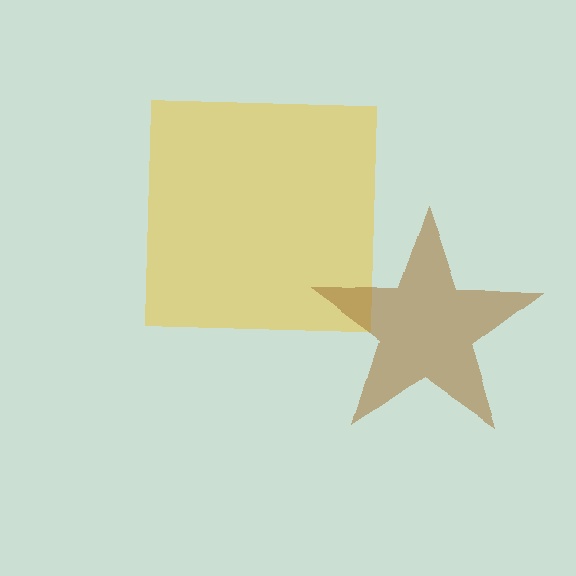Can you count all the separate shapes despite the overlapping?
Yes, there are 2 separate shapes.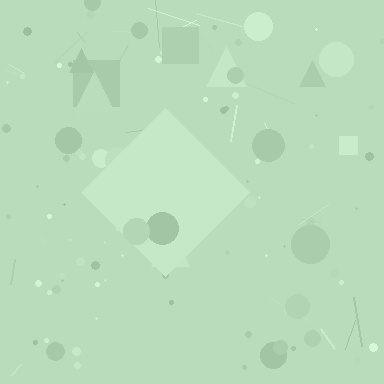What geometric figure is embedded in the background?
A diamond is embedded in the background.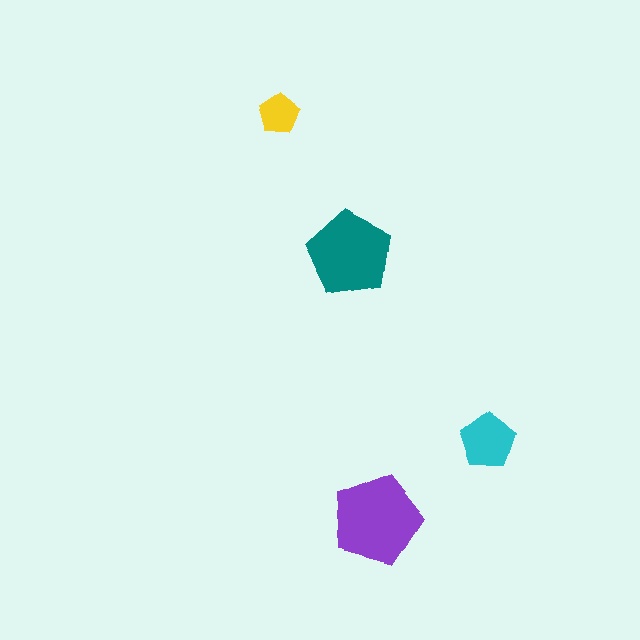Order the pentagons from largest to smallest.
the purple one, the teal one, the cyan one, the yellow one.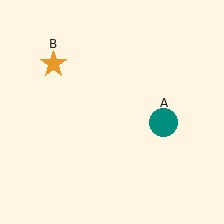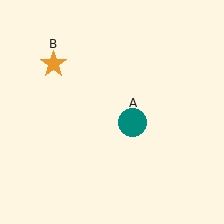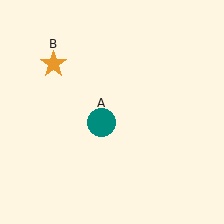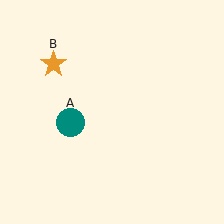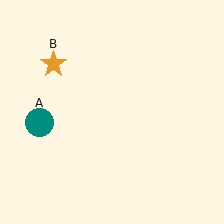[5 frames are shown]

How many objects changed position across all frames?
1 object changed position: teal circle (object A).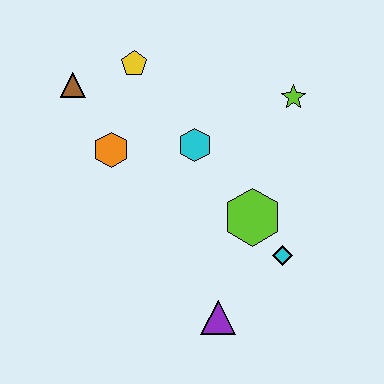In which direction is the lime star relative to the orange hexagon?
The lime star is to the right of the orange hexagon.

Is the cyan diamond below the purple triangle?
No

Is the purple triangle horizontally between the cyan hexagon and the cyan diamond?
Yes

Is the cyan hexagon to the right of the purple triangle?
No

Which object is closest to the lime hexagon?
The cyan diamond is closest to the lime hexagon.